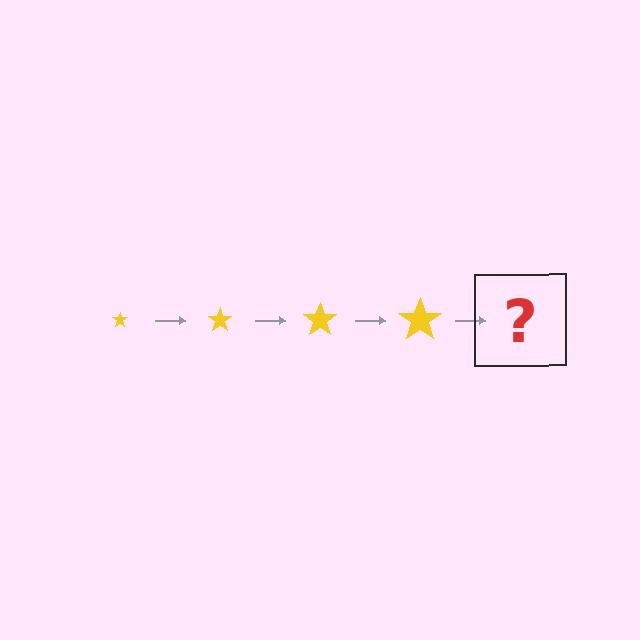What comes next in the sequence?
The next element should be a yellow star, larger than the previous one.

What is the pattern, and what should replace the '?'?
The pattern is that the star gets progressively larger each step. The '?' should be a yellow star, larger than the previous one.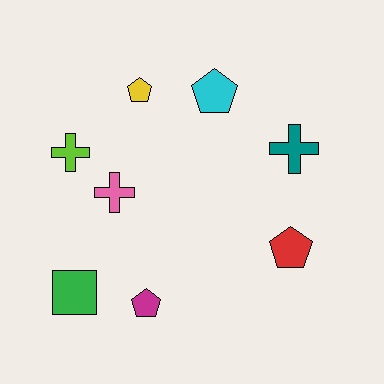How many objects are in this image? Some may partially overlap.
There are 8 objects.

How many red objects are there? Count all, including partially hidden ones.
There is 1 red object.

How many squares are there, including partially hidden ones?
There is 1 square.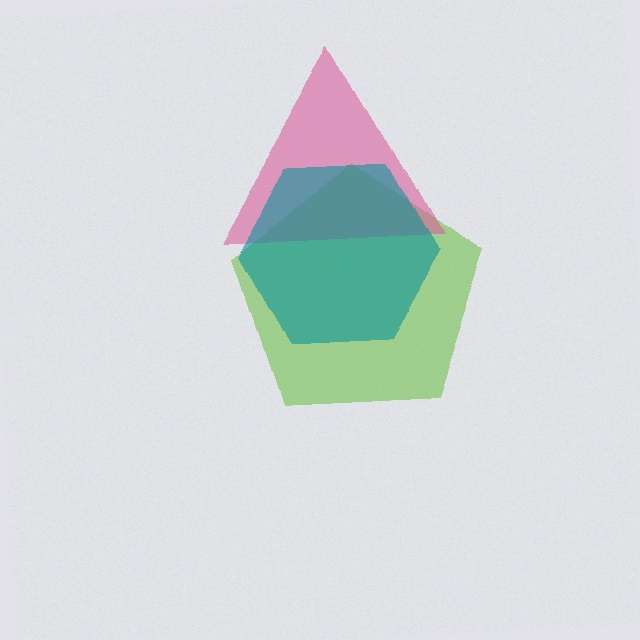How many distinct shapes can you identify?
There are 3 distinct shapes: a lime pentagon, a pink triangle, a teal hexagon.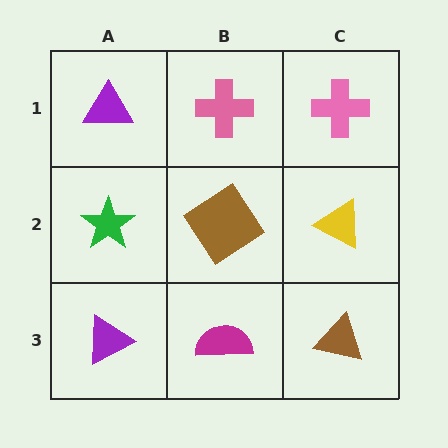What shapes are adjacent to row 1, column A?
A green star (row 2, column A), a pink cross (row 1, column B).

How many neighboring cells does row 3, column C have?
2.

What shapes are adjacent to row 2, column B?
A pink cross (row 1, column B), a magenta semicircle (row 3, column B), a green star (row 2, column A), a yellow triangle (row 2, column C).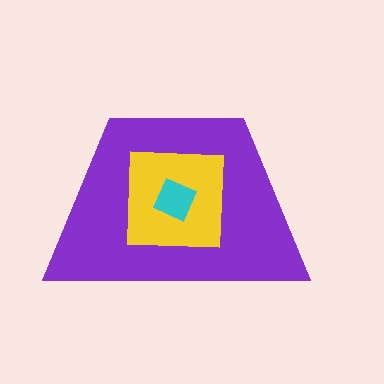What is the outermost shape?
The purple trapezoid.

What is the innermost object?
The cyan square.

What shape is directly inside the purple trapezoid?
The yellow square.